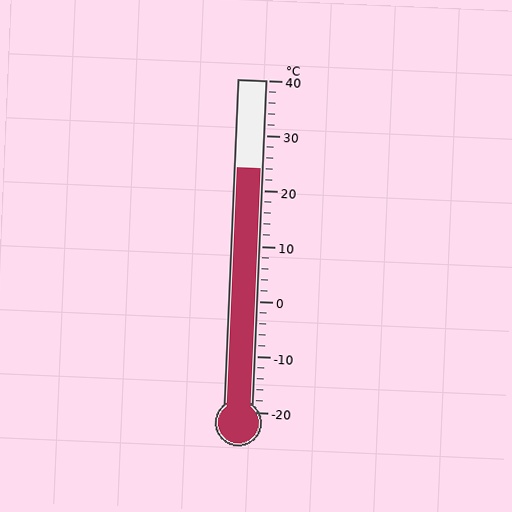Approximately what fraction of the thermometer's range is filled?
The thermometer is filled to approximately 75% of its range.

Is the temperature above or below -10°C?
The temperature is above -10°C.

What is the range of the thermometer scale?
The thermometer scale ranges from -20°C to 40°C.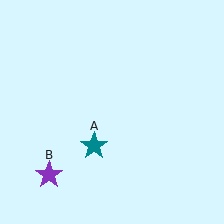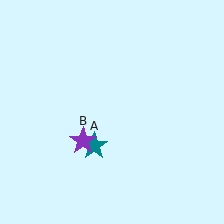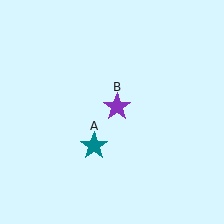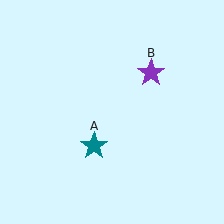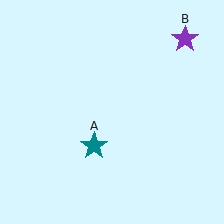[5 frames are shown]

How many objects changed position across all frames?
1 object changed position: purple star (object B).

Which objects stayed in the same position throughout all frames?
Teal star (object A) remained stationary.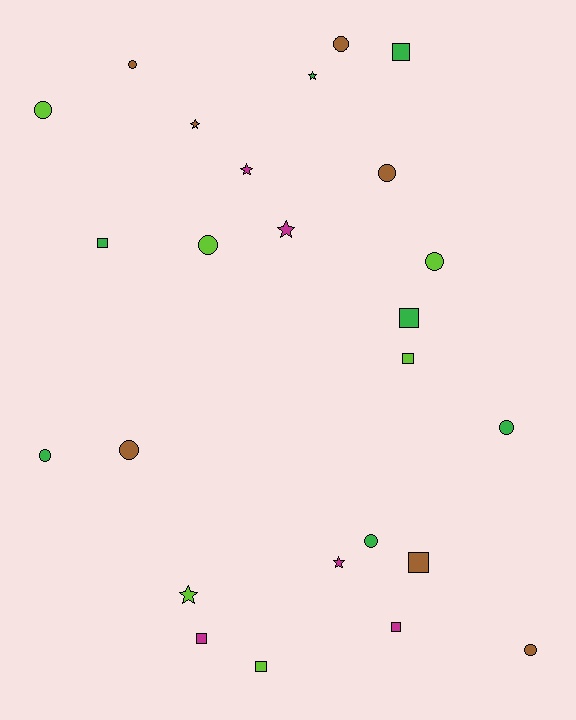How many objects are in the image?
There are 25 objects.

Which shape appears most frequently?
Circle, with 11 objects.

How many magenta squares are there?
There are 2 magenta squares.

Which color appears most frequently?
Brown, with 7 objects.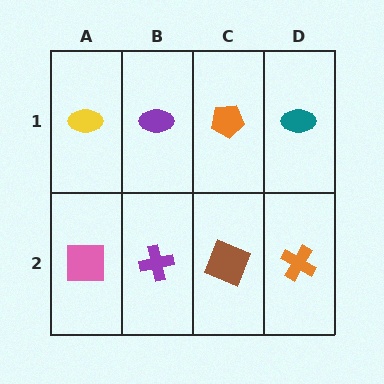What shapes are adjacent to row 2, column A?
A yellow ellipse (row 1, column A), a purple cross (row 2, column B).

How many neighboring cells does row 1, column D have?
2.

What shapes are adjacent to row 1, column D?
An orange cross (row 2, column D), an orange pentagon (row 1, column C).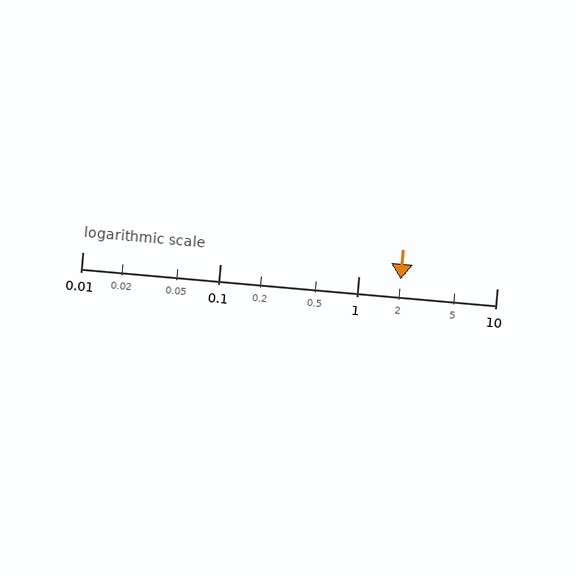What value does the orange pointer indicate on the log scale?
The pointer indicates approximately 2.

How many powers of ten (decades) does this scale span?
The scale spans 3 decades, from 0.01 to 10.